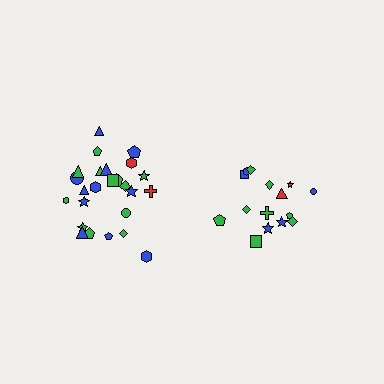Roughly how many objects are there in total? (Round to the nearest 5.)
Roughly 40 objects in total.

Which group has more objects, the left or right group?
The left group.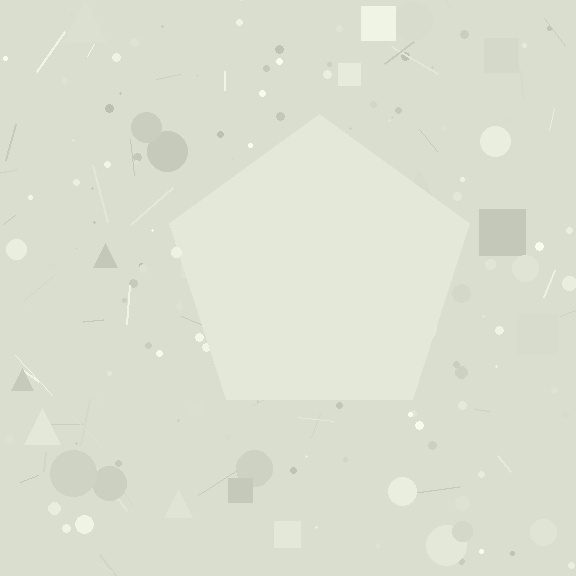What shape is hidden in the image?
A pentagon is hidden in the image.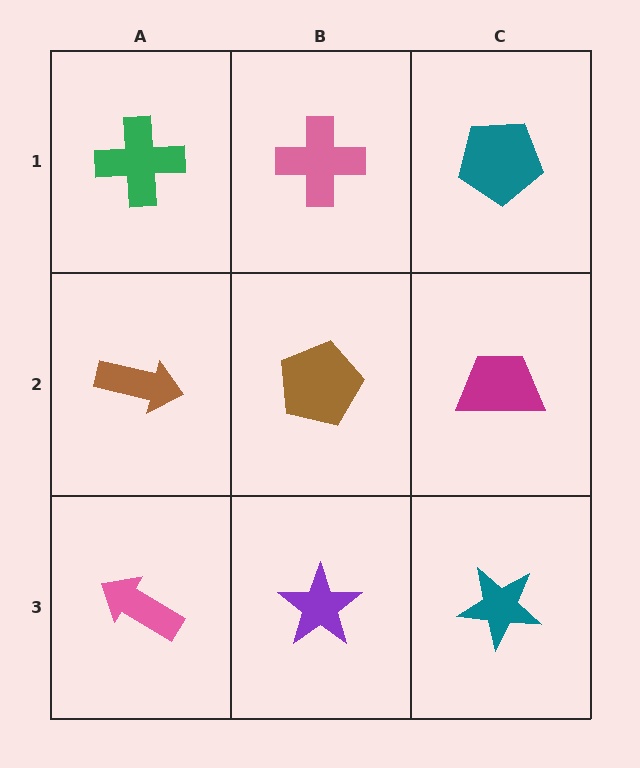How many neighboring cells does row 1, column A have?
2.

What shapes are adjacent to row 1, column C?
A magenta trapezoid (row 2, column C), a pink cross (row 1, column B).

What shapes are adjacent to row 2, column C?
A teal pentagon (row 1, column C), a teal star (row 3, column C), a brown pentagon (row 2, column B).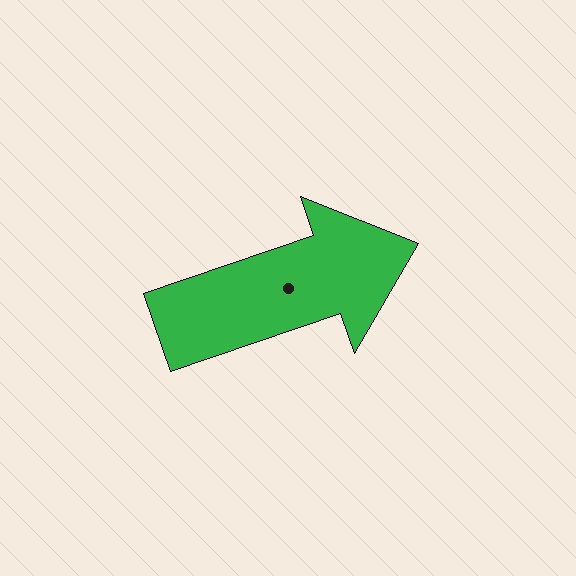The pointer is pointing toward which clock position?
Roughly 2 o'clock.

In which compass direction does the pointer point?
East.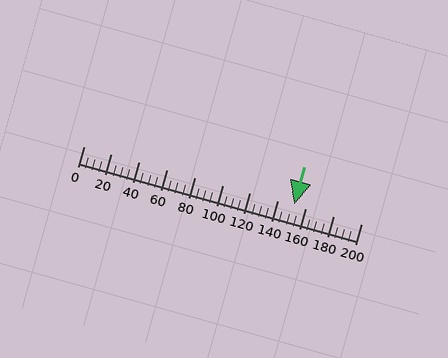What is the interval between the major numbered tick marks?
The major tick marks are spaced 20 units apart.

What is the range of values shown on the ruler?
The ruler shows values from 0 to 200.